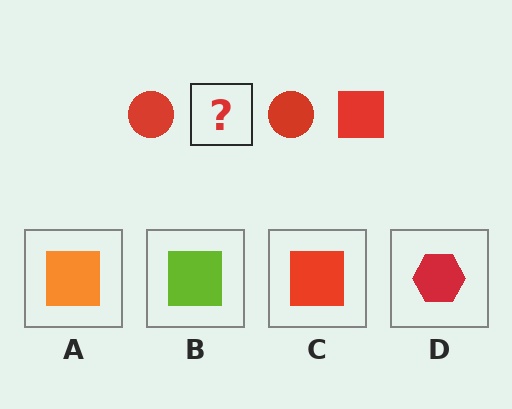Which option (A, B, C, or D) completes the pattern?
C.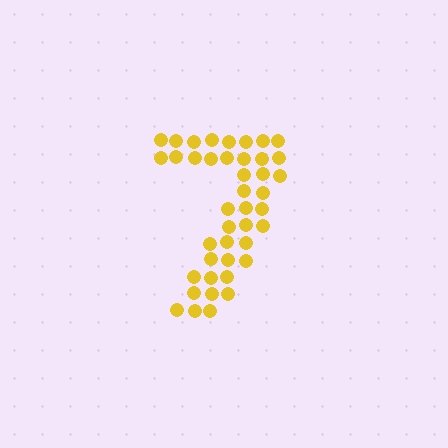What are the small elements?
The small elements are circles.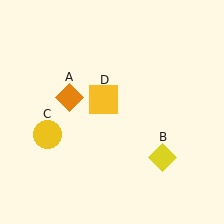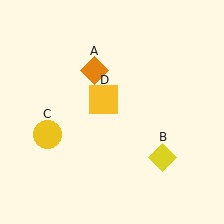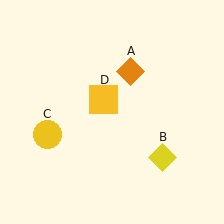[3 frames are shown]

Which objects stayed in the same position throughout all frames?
Yellow diamond (object B) and yellow circle (object C) and yellow square (object D) remained stationary.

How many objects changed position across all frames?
1 object changed position: orange diamond (object A).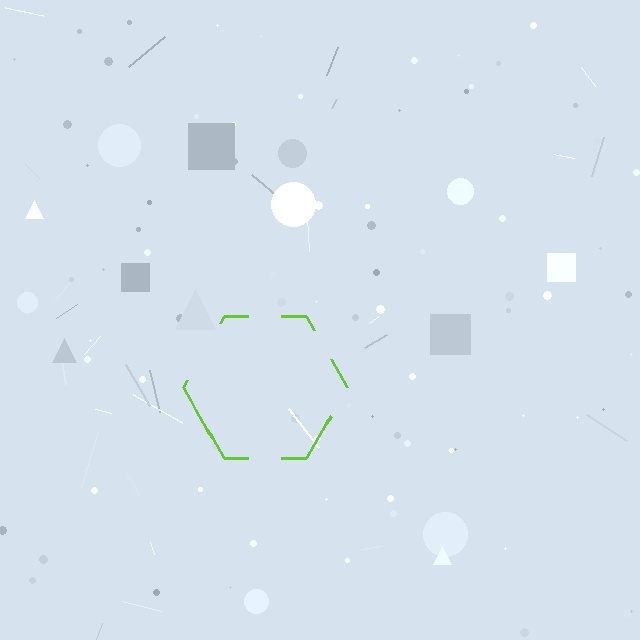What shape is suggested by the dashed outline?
The dashed outline suggests a hexagon.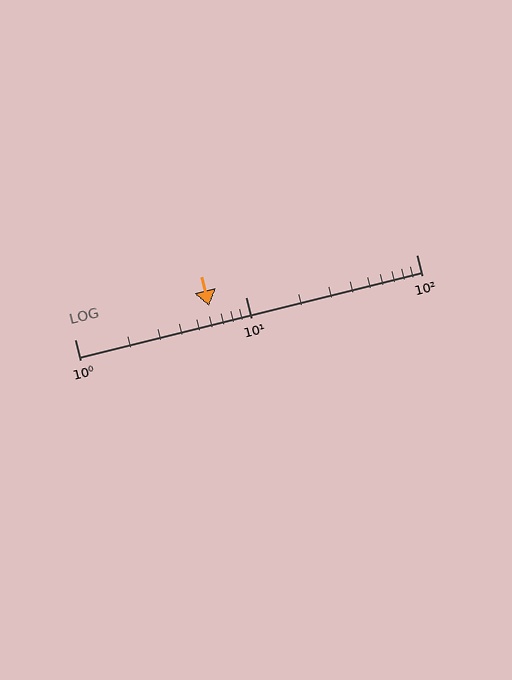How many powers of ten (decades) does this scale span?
The scale spans 2 decades, from 1 to 100.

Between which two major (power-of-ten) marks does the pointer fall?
The pointer is between 1 and 10.